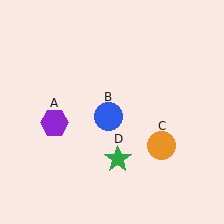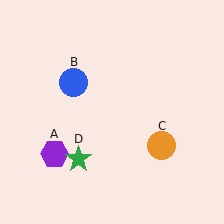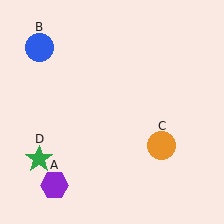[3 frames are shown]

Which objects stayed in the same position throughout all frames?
Orange circle (object C) remained stationary.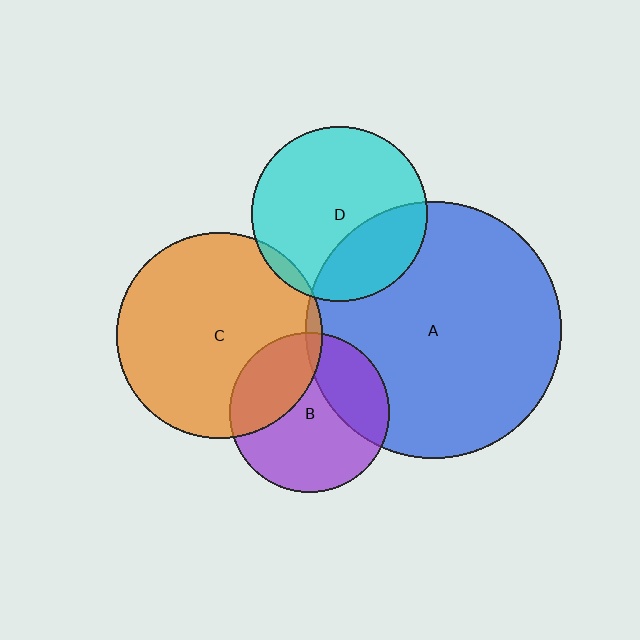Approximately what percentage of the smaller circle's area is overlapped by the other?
Approximately 30%.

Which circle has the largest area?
Circle A (blue).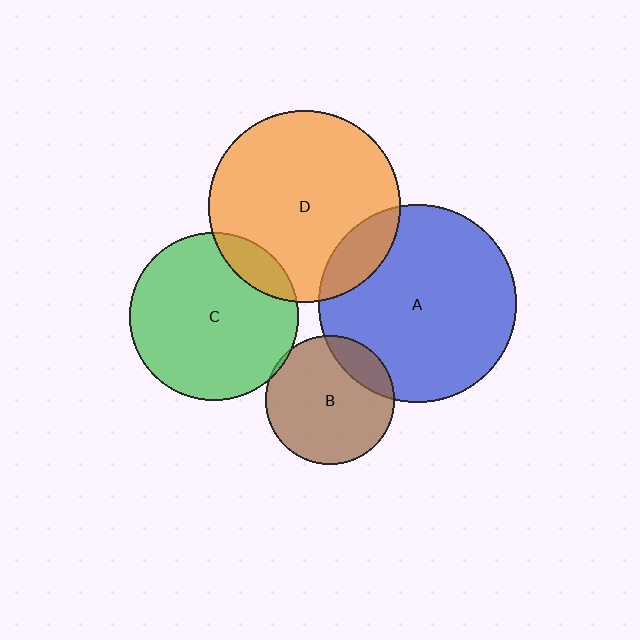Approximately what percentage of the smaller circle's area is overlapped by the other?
Approximately 15%.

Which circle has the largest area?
Circle A (blue).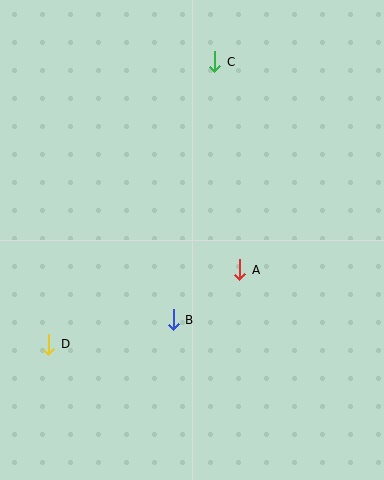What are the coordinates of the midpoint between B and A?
The midpoint between B and A is at (206, 295).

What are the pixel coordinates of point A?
Point A is at (240, 270).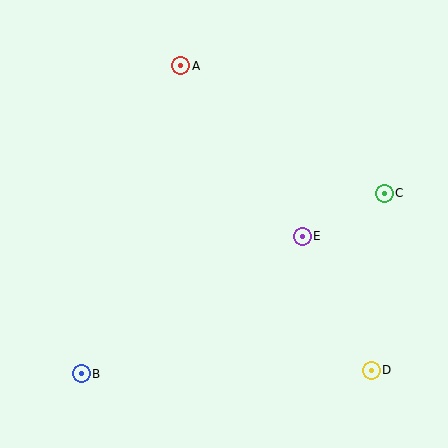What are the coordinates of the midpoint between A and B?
The midpoint between A and B is at (131, 220).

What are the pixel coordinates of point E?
Point E is at (302, 236).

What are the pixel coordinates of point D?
Point D is at (371, 370).